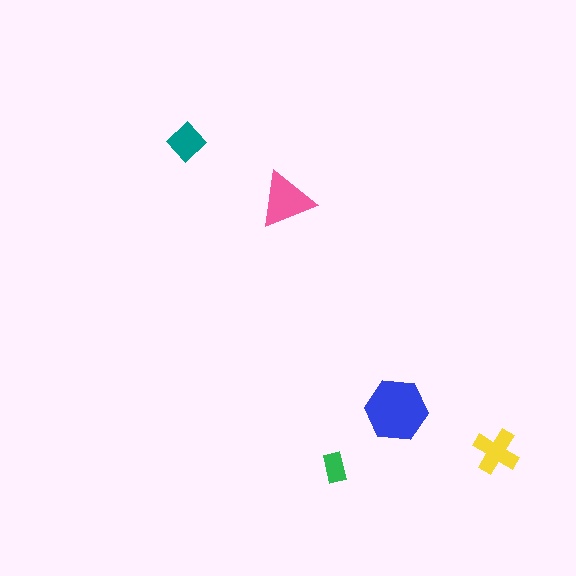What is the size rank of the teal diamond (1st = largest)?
4th.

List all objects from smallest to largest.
The green rectangle, the teal diamond, the yellow cross, the pink triangle, the blue hexagon.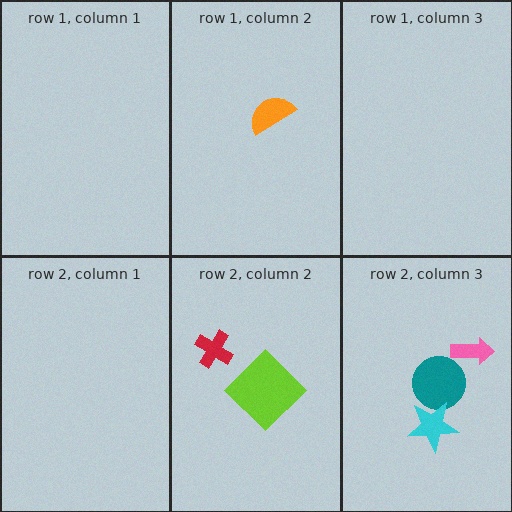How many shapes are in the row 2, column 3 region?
3.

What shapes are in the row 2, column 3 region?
The teal circle, the pink arrow, the cyan star.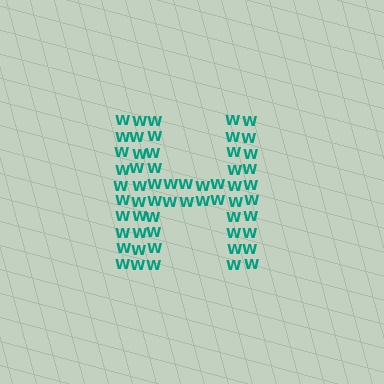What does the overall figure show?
The overall figure shows the letter H.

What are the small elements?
The small elements are letter W's.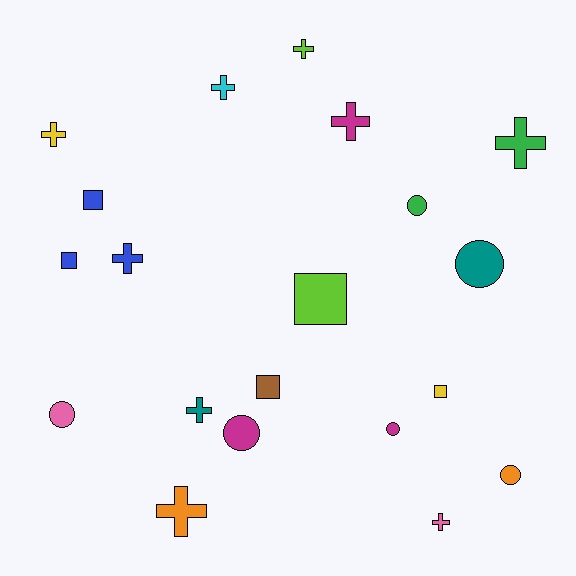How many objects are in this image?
There are 20 objects.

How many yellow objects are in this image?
There are 2 yellow objects.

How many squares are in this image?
There are 5 squares.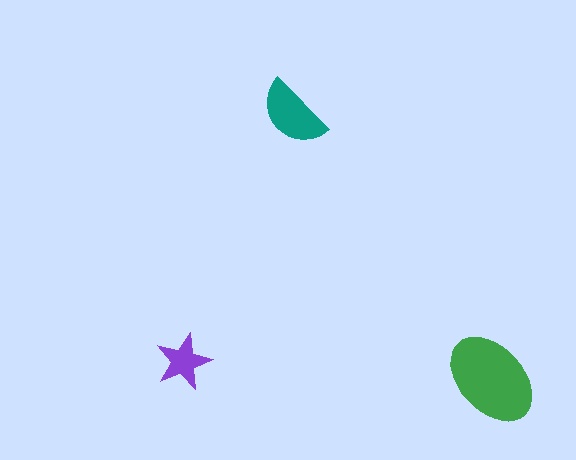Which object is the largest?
The green ellipse.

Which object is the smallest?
The purple star.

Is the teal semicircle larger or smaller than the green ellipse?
Smaller.